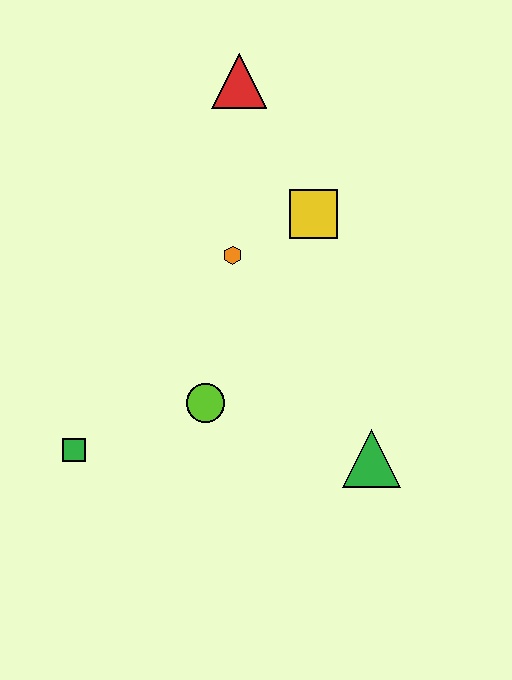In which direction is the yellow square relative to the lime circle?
The yellow square is above the lime circle.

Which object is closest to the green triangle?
The lime circle is closest to the green triangle.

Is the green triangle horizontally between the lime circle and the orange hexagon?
No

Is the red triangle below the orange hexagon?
No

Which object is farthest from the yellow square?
The green square is farthest from the yellow square.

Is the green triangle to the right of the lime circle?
Yes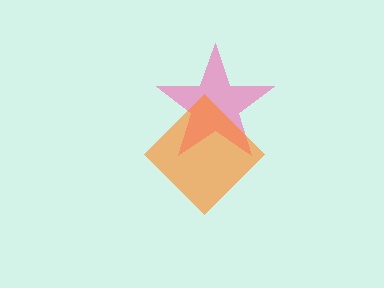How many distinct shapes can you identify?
There are 2 distinct shapes: a pink star, an orange diamond.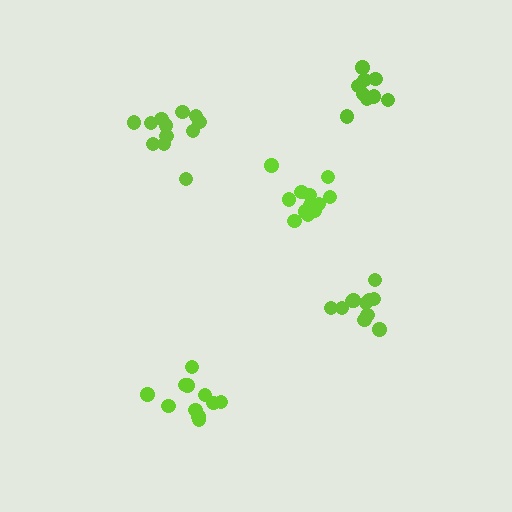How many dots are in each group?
Group 1: 11 dots, Group 2: 12 dots, Group 3: 11 dots, Group 4: 9 dots, Group 5: 13 dots (56 total).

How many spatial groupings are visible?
There are 5 spatial groupings.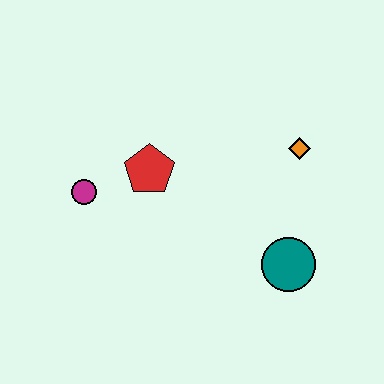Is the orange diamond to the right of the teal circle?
Yes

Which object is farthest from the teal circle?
The magenta circle is farthest from the teal circle.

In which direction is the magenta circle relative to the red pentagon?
The magenta circle is to the left of the red pentagon.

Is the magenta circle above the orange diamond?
No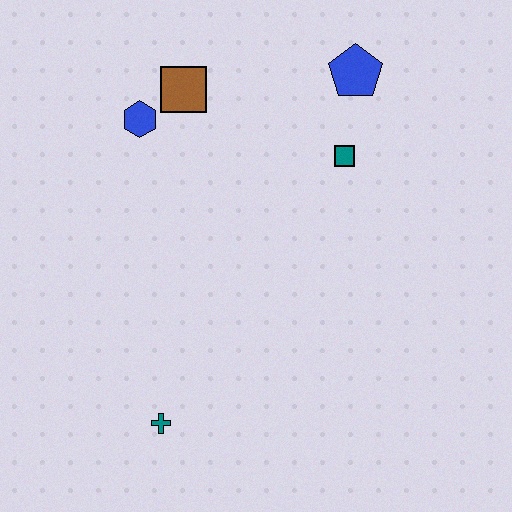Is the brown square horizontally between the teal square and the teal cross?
Yes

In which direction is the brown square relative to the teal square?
The brown square is to the left of the teal square.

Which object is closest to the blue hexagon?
The brown square is closest to the blue hexagon.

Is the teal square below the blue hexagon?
Yes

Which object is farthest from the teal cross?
The blue pentagon is farthest from the teal cross.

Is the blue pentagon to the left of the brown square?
No